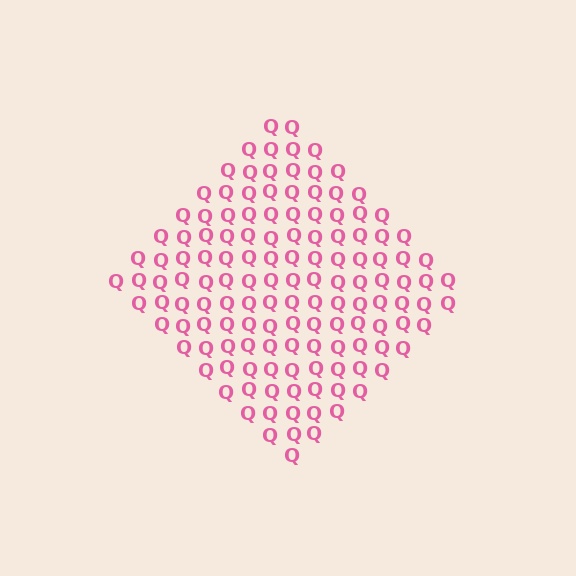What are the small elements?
The small elements are letter Q's.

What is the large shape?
The large shape is a diamond.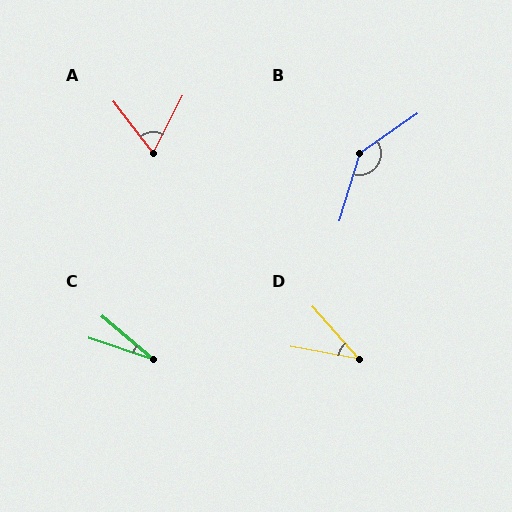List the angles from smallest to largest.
C (21°), D (39°), A (65°), B (141°).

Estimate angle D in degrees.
Approximately 39 degrees.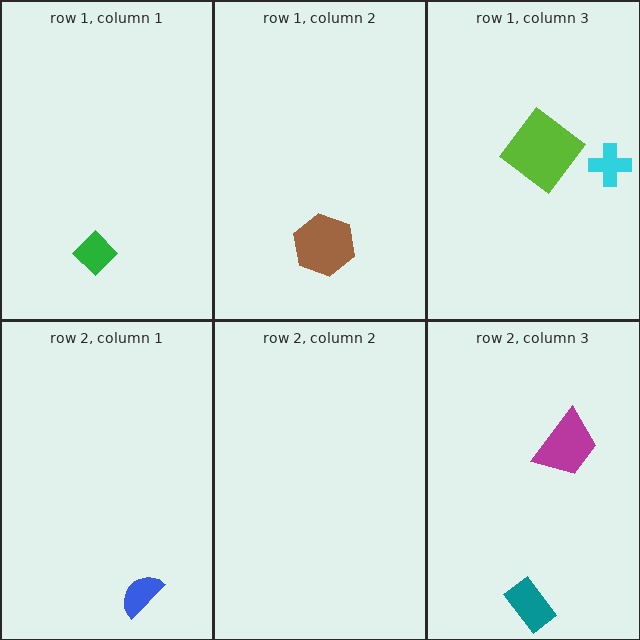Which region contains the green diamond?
The row 1, column 1 region.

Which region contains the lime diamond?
The row 1, column 3 region.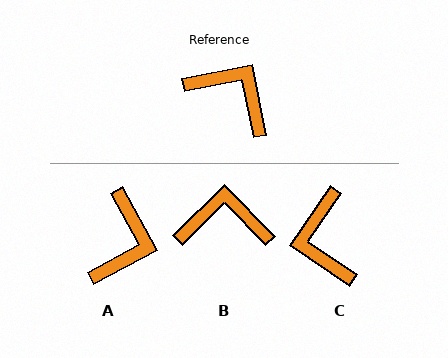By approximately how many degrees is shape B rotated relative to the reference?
Approximately 33 degrees counter-clockwise.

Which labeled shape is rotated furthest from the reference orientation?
C, about 135 degrees away.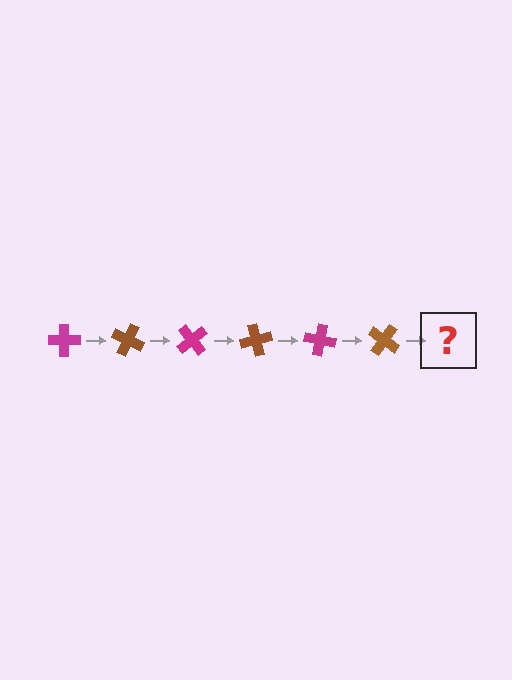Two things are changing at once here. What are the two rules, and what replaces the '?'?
The two rules are that it rotates 25 degrees each step and the color cycles through magenta and brown. The '?' should be a magenta cross, rotated 150 degrees from the start.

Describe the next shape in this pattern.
It should be a magenta cross, rotated 150 degrees from the start.